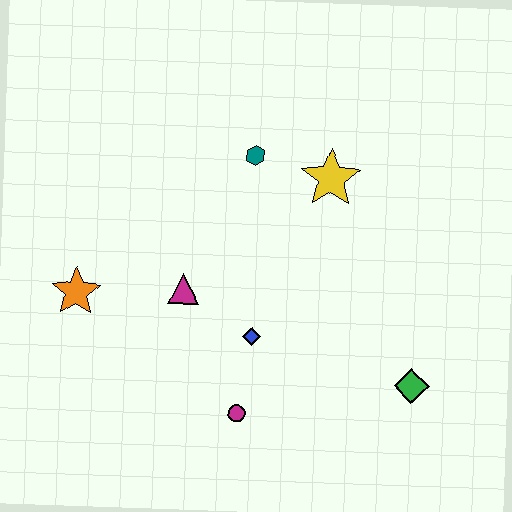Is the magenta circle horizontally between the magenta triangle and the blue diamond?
Yes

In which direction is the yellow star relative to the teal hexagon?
The yellow star is to the right of the teal hexagon.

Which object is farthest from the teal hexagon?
The green diamond is farthest from the teal hexagon.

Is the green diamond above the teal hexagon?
No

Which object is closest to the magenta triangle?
The blue diamond is closest to the magenta triangle.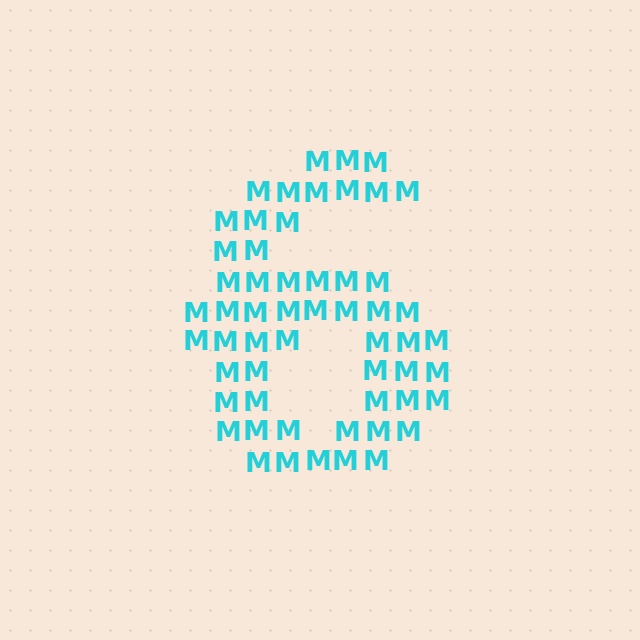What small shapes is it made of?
It is made of small letter M's.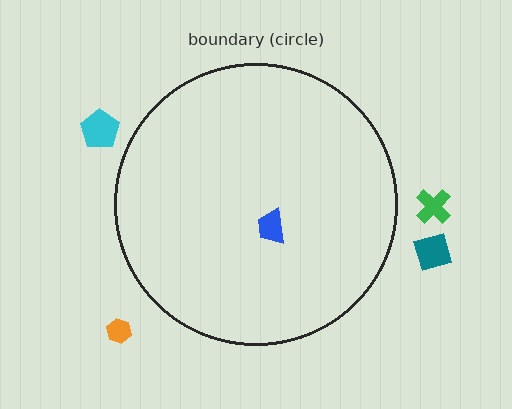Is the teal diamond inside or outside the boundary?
Outside.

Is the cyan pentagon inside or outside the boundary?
Outside.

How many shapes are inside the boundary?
1 inside, 4 outside.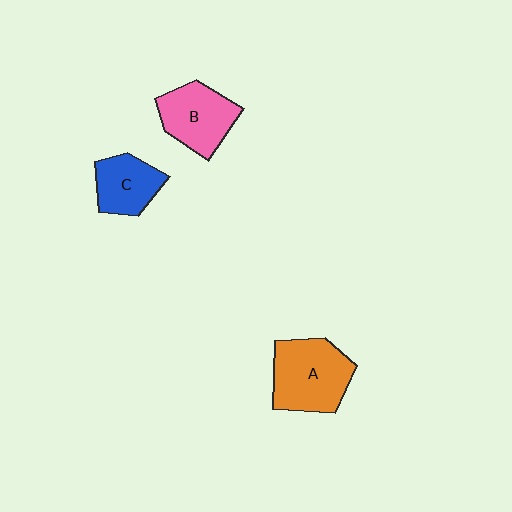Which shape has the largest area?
Shape A (orange).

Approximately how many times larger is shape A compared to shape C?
Approximately 1.5 times.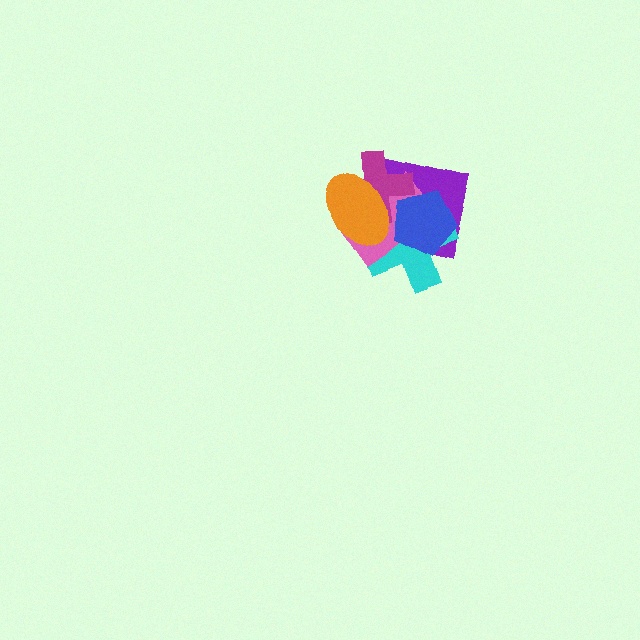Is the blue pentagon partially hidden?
No, no other shape covers it.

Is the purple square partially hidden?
Yes, it is partially covered by another shape.